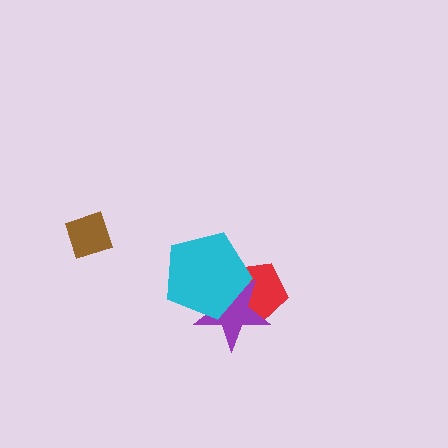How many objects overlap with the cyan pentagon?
2 objects overlap with the cyan pentagon.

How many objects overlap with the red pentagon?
2 objects overlap with the red pentagon.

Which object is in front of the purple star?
The cyan pentagon is in front of the purple star.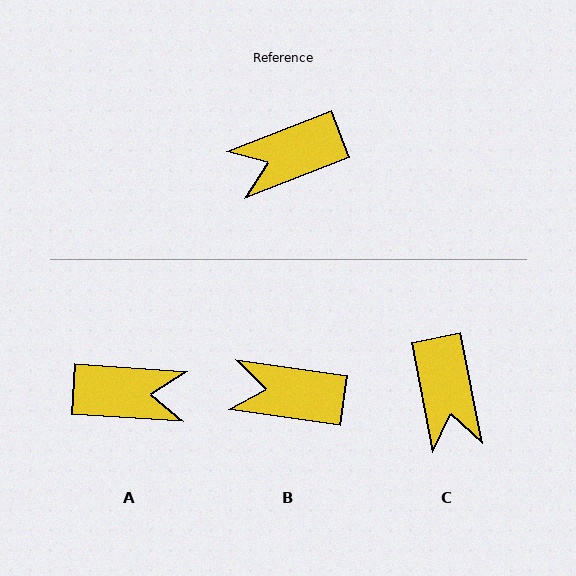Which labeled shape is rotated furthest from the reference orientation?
A, about 155 degrees away.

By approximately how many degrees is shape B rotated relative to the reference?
Approximately 30 degrees clockwise.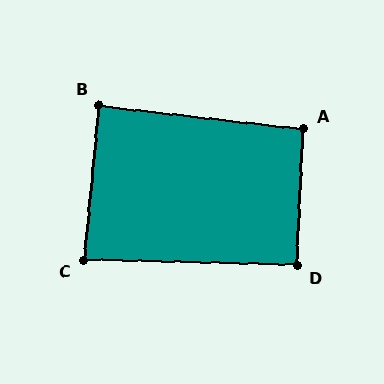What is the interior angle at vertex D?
Approximately 91 degrees (approximately right).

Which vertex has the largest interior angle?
A, at approximately 94 degrees.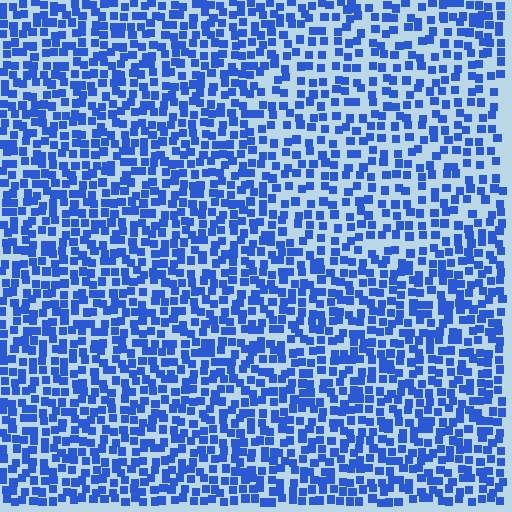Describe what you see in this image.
The image contains small blue elements arranged at two different densities. A circle-shaped region is visible where the elements are less densely packed than the surrounding area.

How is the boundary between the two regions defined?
The boundary is defined by a change in element density (approximately 1.5x ratio). All elements are the same color, size, and shape.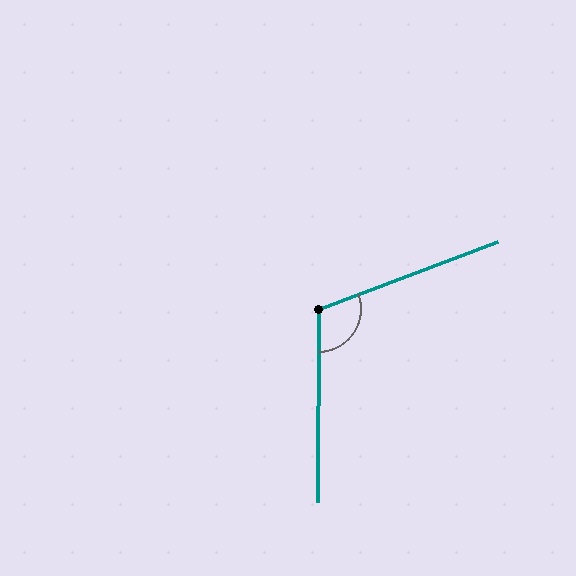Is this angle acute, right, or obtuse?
It is obtuse.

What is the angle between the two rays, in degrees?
Approximately 111 degrees.